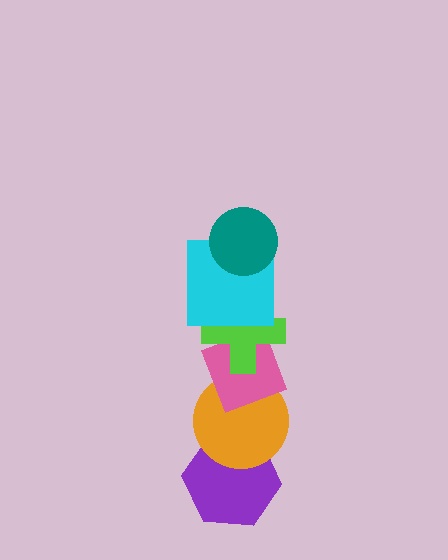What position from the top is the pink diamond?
The pink diamond is 4th from the top.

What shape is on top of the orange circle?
The pink diamond is on top of the orange circle.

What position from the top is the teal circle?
The teal circle is 1st from the top.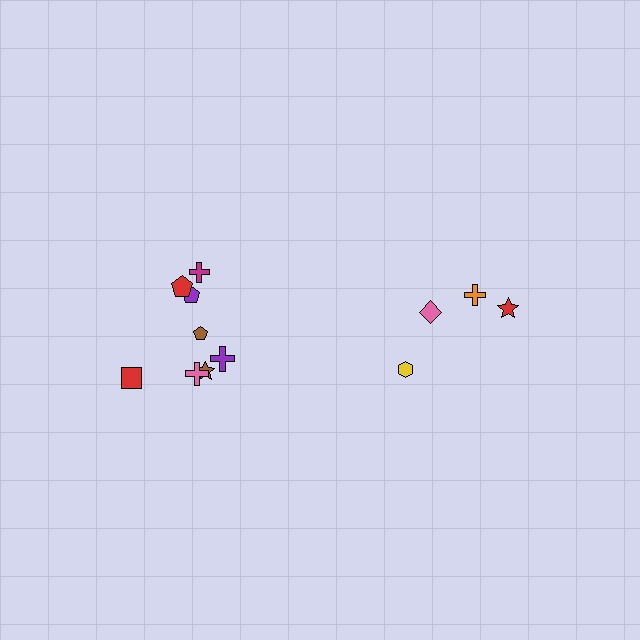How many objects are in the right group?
There are 4 objects.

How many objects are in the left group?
There are 8 objects.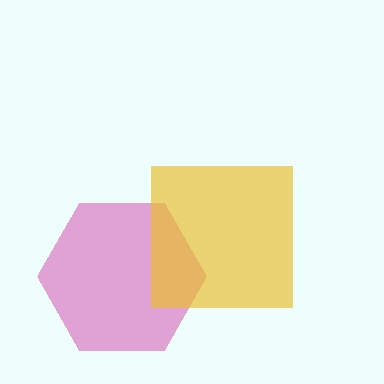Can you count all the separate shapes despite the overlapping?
Yes, there are 2 separate shapes.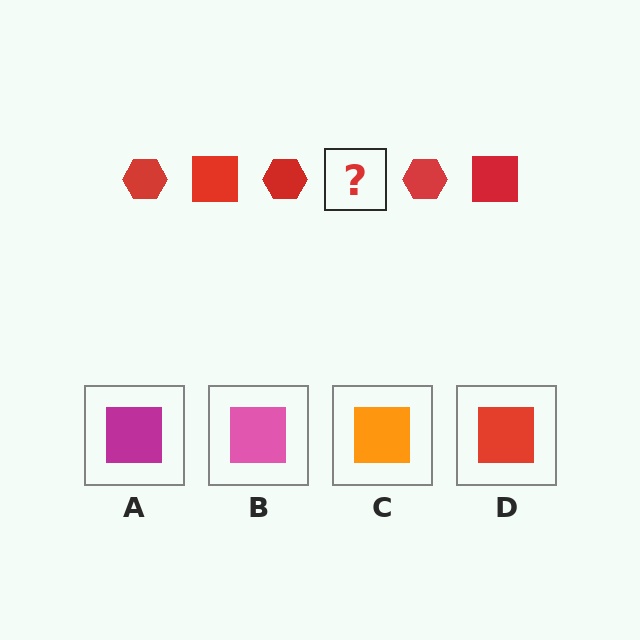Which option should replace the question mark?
Option D.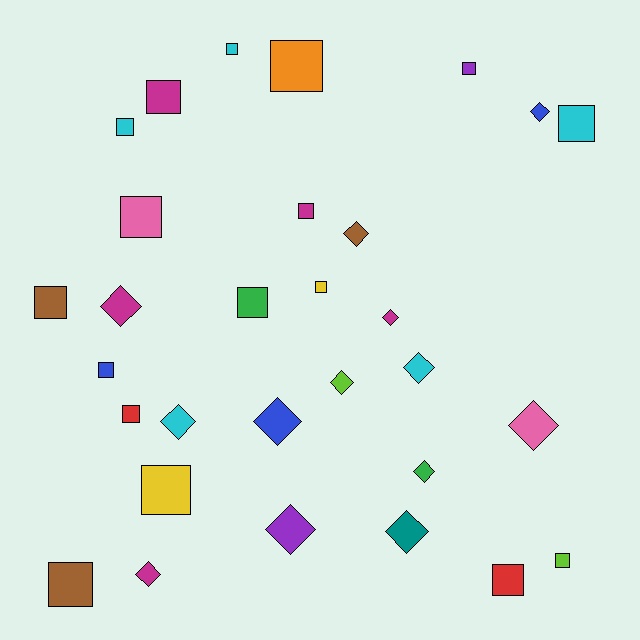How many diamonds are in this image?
There are 13 diamonds.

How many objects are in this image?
There are 30 objects.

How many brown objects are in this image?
There are 3 brown objects.